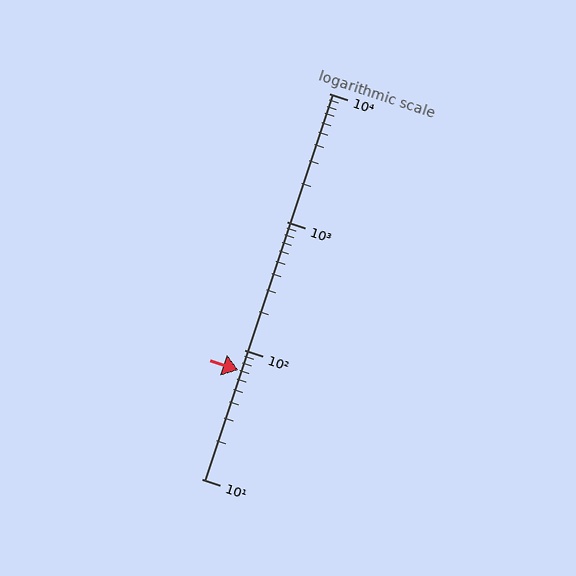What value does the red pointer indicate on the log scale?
The pointer indicates approximately 70.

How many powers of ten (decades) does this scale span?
The scale spans 3 decades, from 10 to 10000.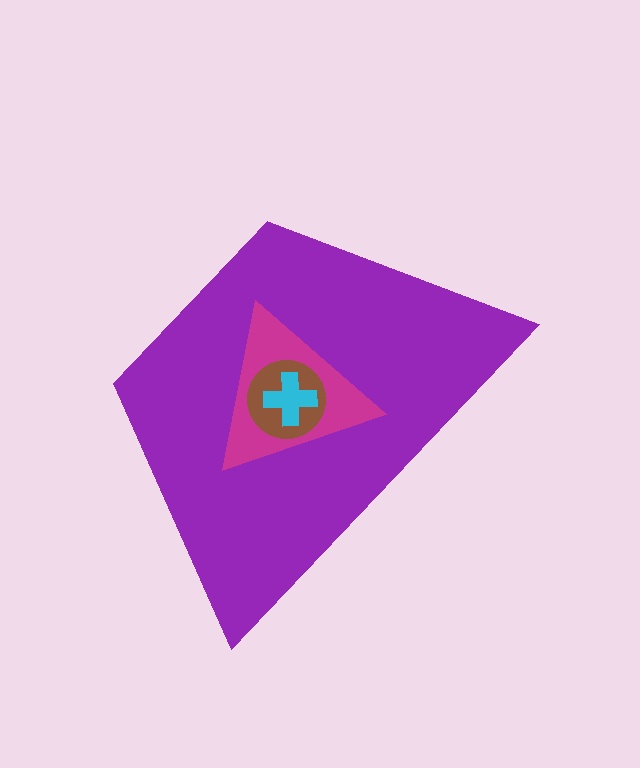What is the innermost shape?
The cyan cross.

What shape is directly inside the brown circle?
The cyan cross.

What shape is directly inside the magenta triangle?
The brown circle.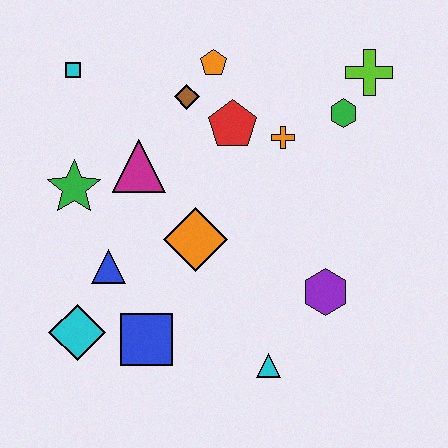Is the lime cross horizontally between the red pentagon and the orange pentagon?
No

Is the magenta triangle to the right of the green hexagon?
No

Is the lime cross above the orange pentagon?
No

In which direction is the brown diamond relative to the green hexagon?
The brown diamond is to the left of the green hexagon.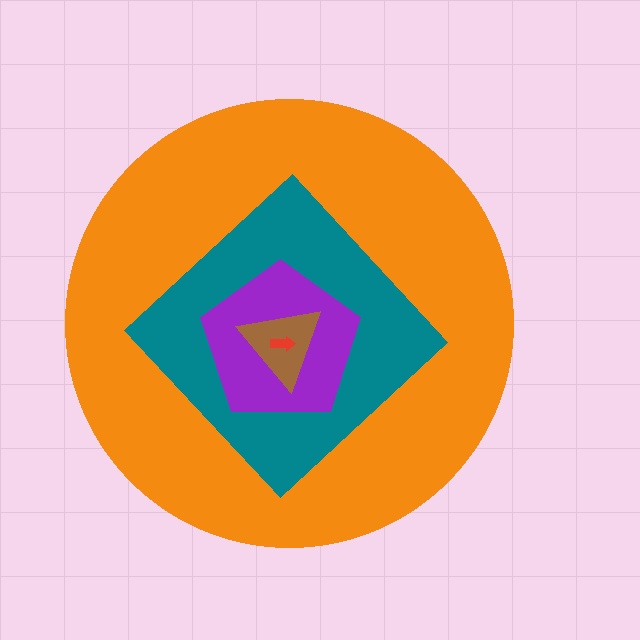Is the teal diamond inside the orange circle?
Yes.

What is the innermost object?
The red arrow.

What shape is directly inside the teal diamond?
The purple pentagon.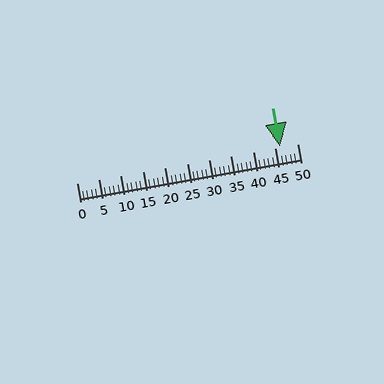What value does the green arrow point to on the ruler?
The green arrow points to approximately 46.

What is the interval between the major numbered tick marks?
The major tick marks are spaced 5 units apart.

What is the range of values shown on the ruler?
The ruler shows values from 0 to 50.